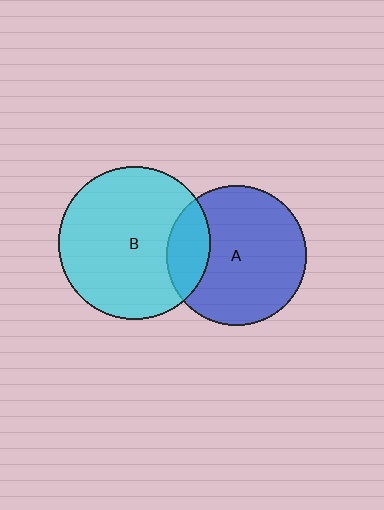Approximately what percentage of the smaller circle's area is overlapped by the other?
Approximately 20%.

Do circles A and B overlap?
Yes.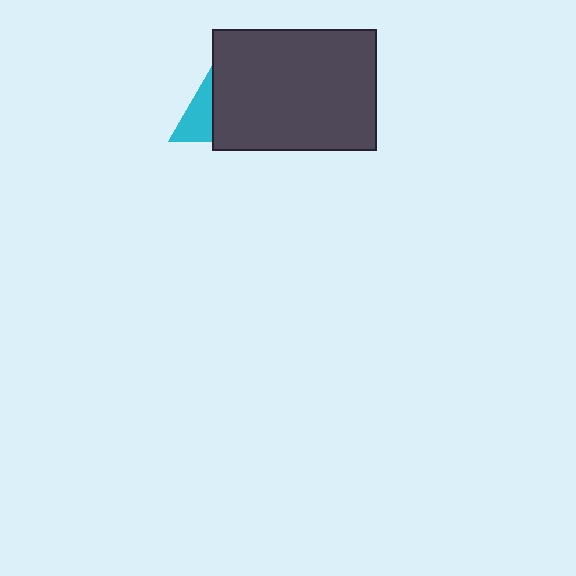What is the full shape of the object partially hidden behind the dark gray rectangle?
The partially hidden object is a cyan triangle.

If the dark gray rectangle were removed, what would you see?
You would see the complete cyan triangle.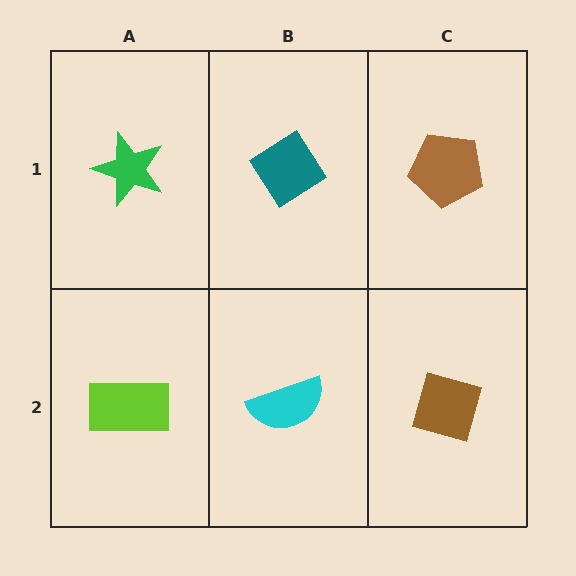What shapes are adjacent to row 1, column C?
A brown diamond (row 2, column C), a teal diamond (row 1, column B).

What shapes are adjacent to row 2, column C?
A brown pentagon (row 1, column C), a cyan semicircle (row 2, column B).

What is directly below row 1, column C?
A brown diamond.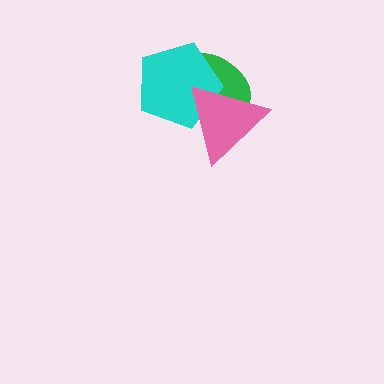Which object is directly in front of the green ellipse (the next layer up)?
The cyan pentagon is directly in front of the green ellipse.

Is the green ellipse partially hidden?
Yes, it is partially covered by another shape.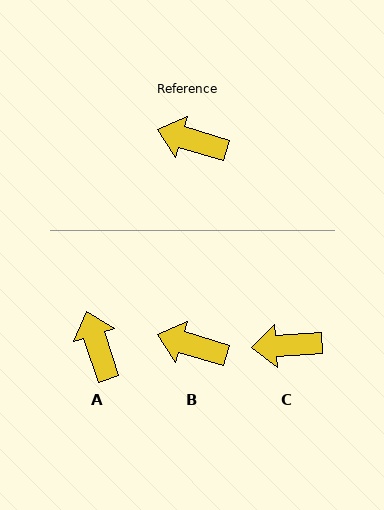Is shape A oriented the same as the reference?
No, it is off by about 55 degrees.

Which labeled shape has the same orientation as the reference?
B.